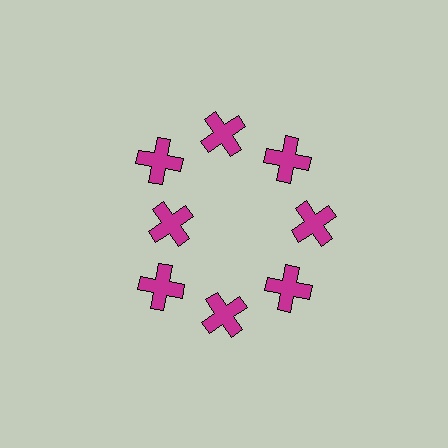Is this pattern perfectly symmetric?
No. The 8 magenta crosses are arranged in a ring, but one element near the 9 o'clock position is pulled inward toward the center, breaking the 8-fold rotational symmetry.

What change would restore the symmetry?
The symmetry would be restored by moving it outward, back onto the ring so that all 8 crosses sit at equal angles and equal distance from the center.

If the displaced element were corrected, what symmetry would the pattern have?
It would have 8-fold rotational symmetry — the pattern would map onto itself every 45 degrees.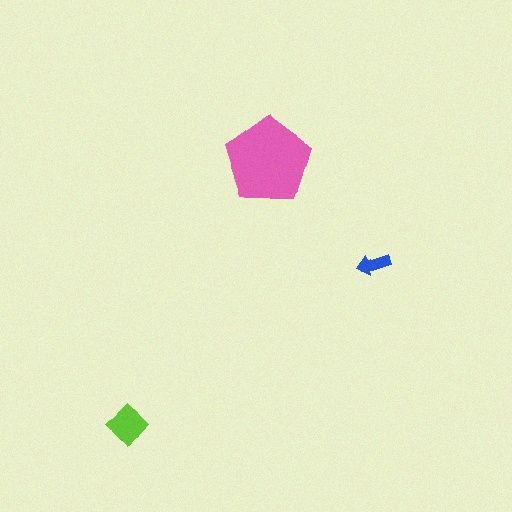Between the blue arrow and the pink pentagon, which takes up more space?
The pink pentagon.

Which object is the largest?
The pink pentagon.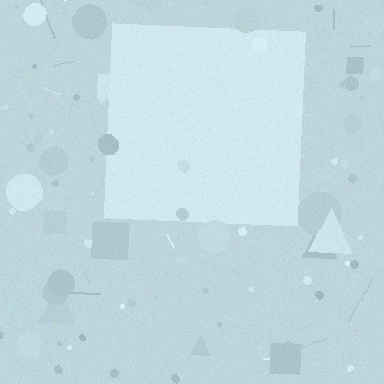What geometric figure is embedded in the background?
A square is embedded in the background.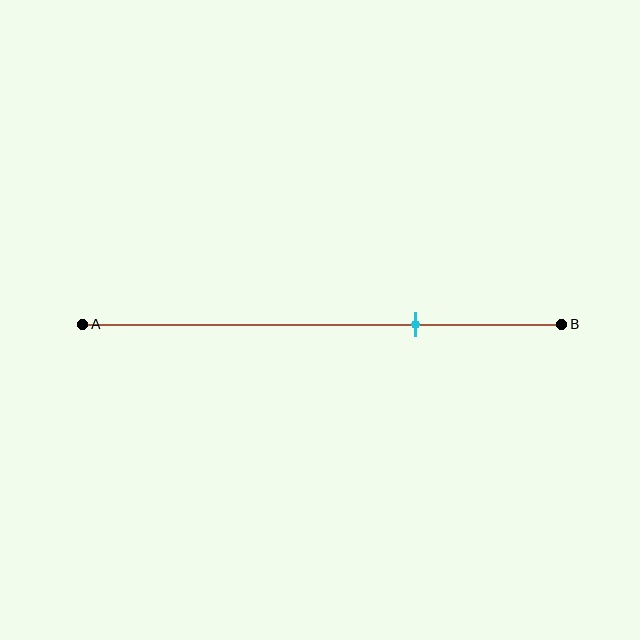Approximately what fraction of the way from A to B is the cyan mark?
The cyan mark is approximately 70% of the way from A to B.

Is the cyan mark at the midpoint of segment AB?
No, the mark is at about 70% from A, not at the 50% midpoint.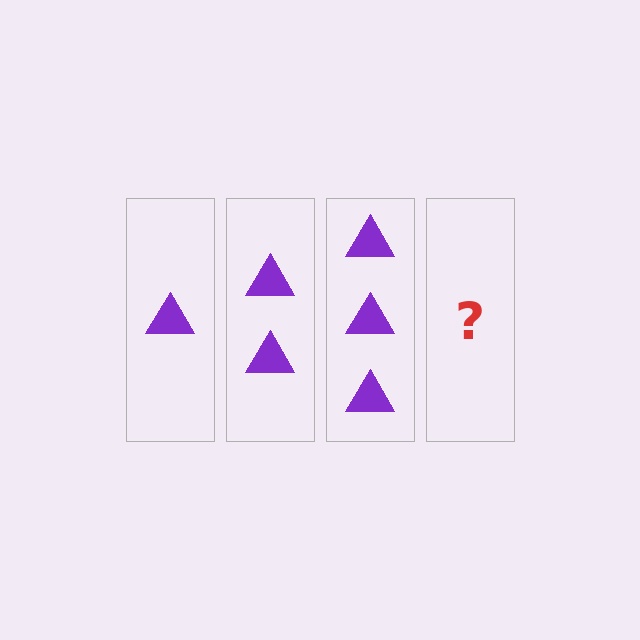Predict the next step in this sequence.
The next step is 4 triangles.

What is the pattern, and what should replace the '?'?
The pattern is that each step adds one more triangle. The '?' should be 4 triangles.